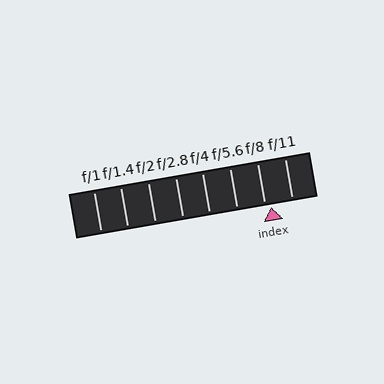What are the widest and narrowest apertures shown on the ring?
The widest aperture shown is f/1 and the narrowest is f/11.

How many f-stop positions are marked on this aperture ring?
There are 8 f-stop positions marked.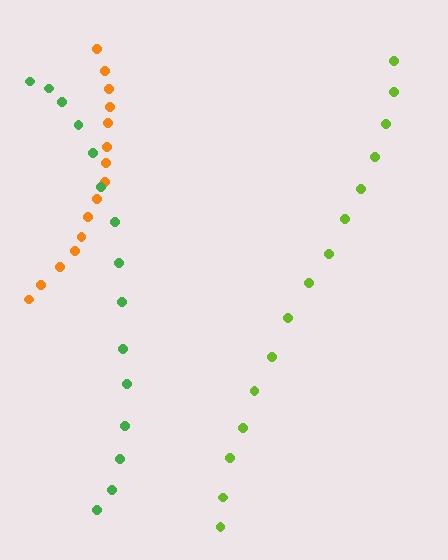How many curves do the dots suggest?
There are 3 distinct paths.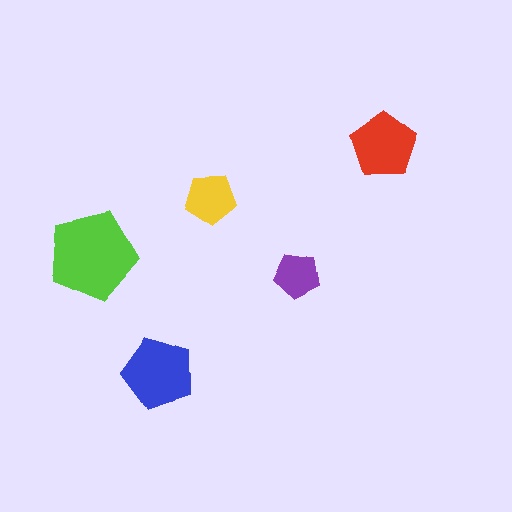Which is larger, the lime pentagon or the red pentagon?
The lime one.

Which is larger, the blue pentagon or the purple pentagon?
The blue one.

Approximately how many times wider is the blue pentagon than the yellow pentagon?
About 1.5 times wider.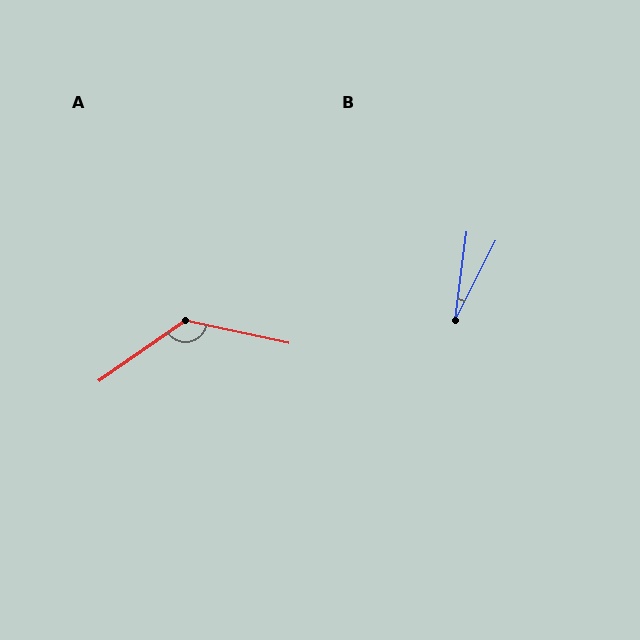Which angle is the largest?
A, at approximately 133 degrees.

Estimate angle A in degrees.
Approximately 133 degrees.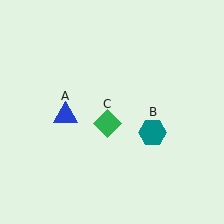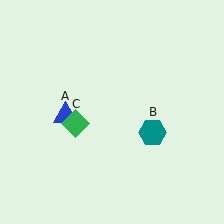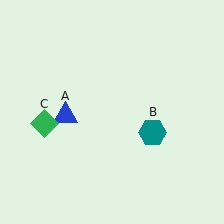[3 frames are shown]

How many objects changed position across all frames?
1 object changed position: green diamond (object C).